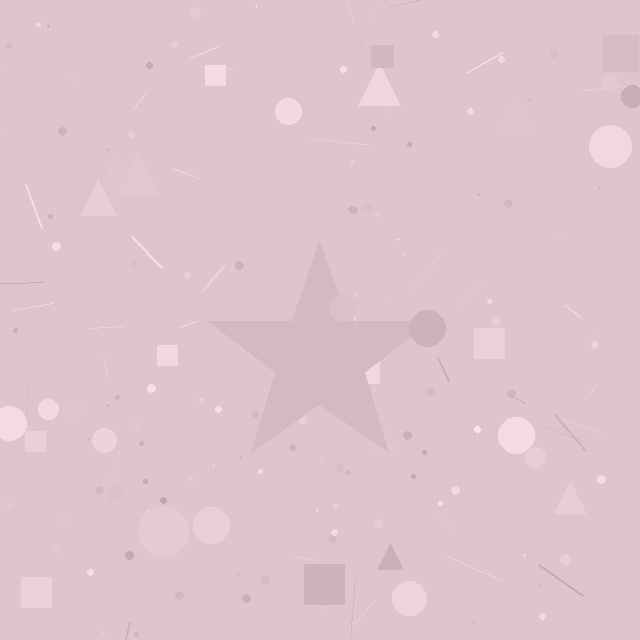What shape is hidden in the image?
A star is hidden in the image.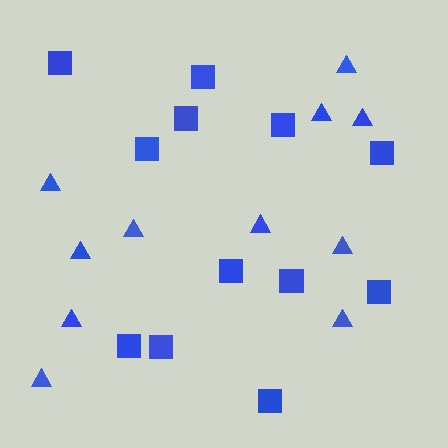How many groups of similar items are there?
There are 2 groups: one group of squares (12) and one group of triangles (11).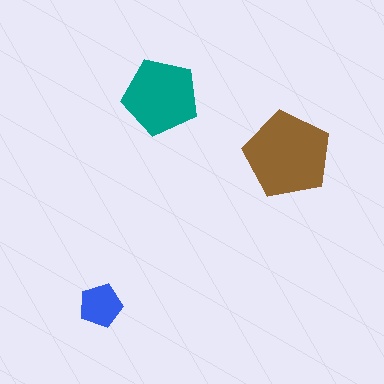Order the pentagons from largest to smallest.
the brown one, the teal one, the blue one.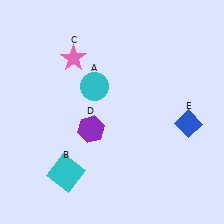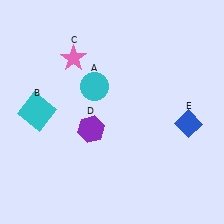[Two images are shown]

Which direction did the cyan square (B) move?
The cyan square (B) moved up.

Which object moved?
The cyan square (B) moved up.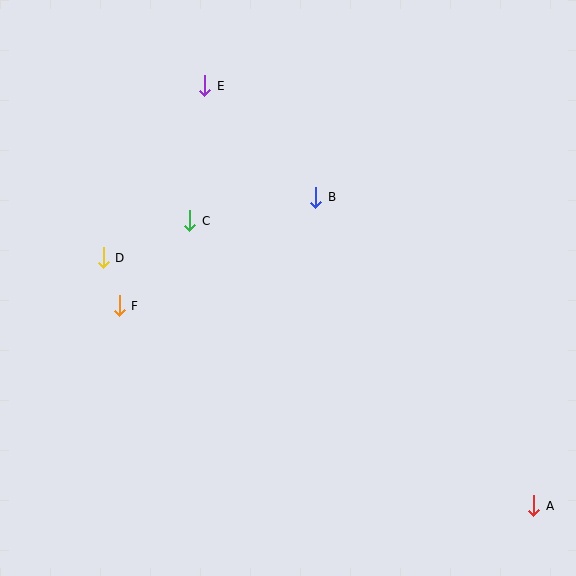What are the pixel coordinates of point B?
Point B is at (316, 197).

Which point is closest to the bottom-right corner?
Point A is closest to the bottom-right corner.